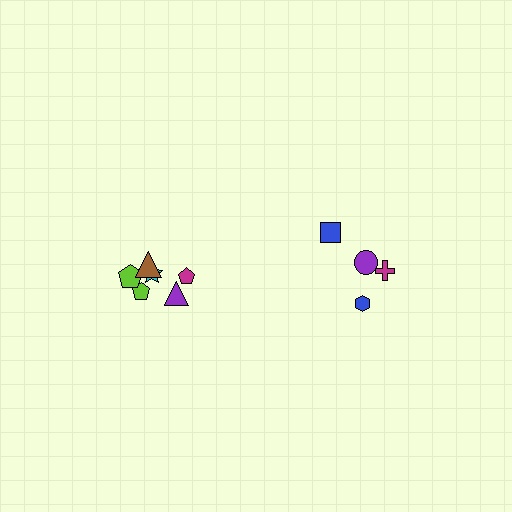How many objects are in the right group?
There are 4 objects.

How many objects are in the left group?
There are 6 objects.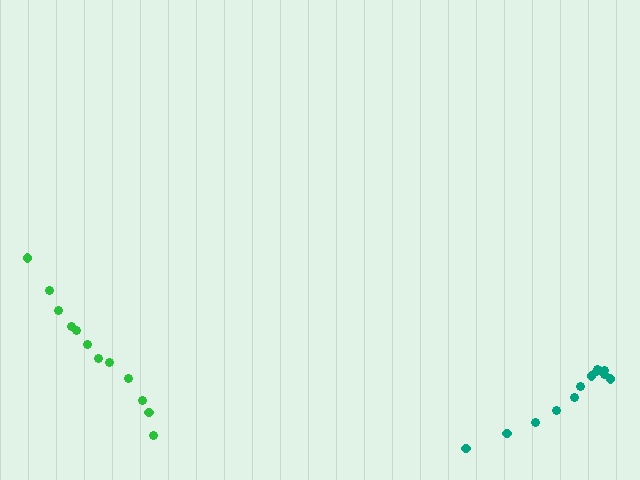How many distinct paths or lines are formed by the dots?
There are 2 distinct paths.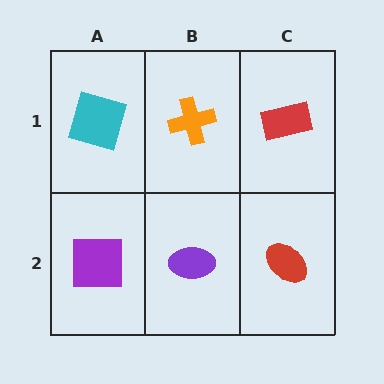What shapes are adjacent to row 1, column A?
A purple square (row 2, column A), an orange cross (row 1, column B).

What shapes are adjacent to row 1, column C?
A red ellipse (row 2, column C), an orange cross (row 1, column B).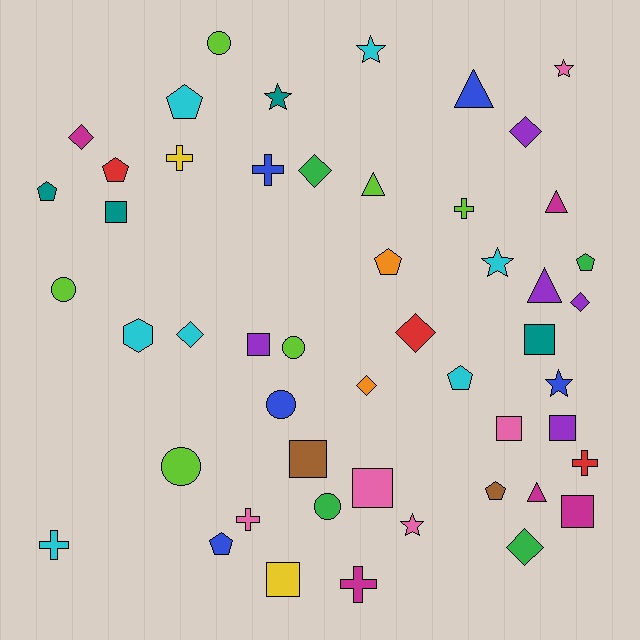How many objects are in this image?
There are 50 objects.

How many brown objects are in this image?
There are 2 brown objects.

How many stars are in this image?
There are 6 stars.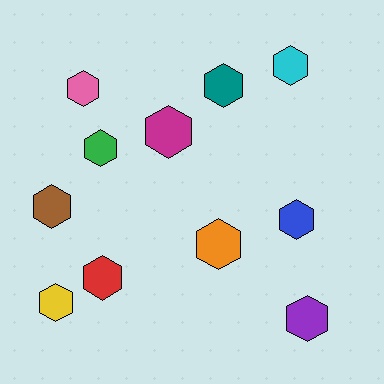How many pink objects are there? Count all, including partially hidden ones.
There is 1 pink object.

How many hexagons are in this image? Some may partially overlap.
There are 11 hexagons.